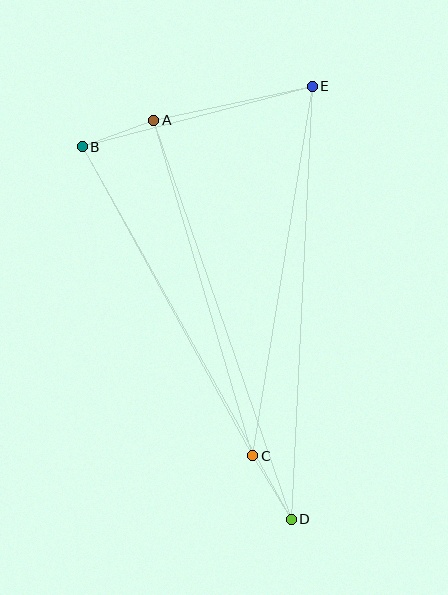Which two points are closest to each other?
Points C and D are closest to each other.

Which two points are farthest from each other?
Points D and E are farthest from each other.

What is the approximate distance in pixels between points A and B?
The distance between A and B is approximately 76 pixels.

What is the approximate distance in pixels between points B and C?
The distance between B and C is approximately 353 pixels.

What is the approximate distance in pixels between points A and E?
The distance between A and E is approximately 162 pixels.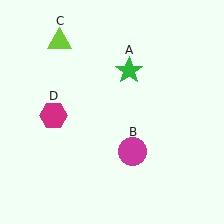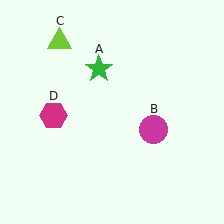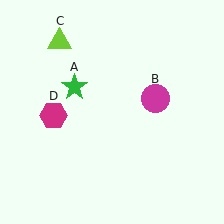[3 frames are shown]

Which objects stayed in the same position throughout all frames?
Lime triangle (object C) and magenta hexagon (object D) remained stationary.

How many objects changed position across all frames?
2 objects changed position: green star (object A), magenta circle (object B).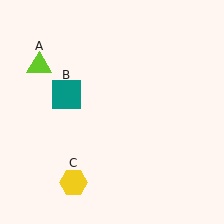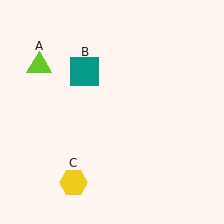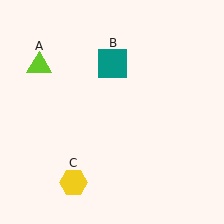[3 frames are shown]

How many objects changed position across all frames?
1 object changed position: teal square (object B).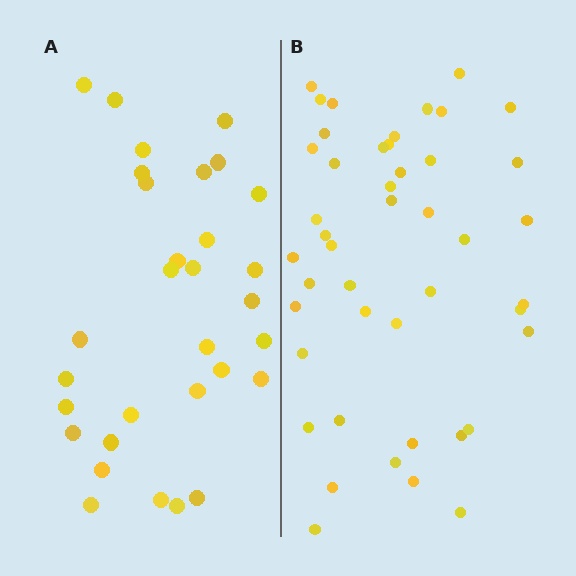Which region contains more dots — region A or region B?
Region B (the right region) has more dots.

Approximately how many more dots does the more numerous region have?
Region B has approximately 15 more dots than region A.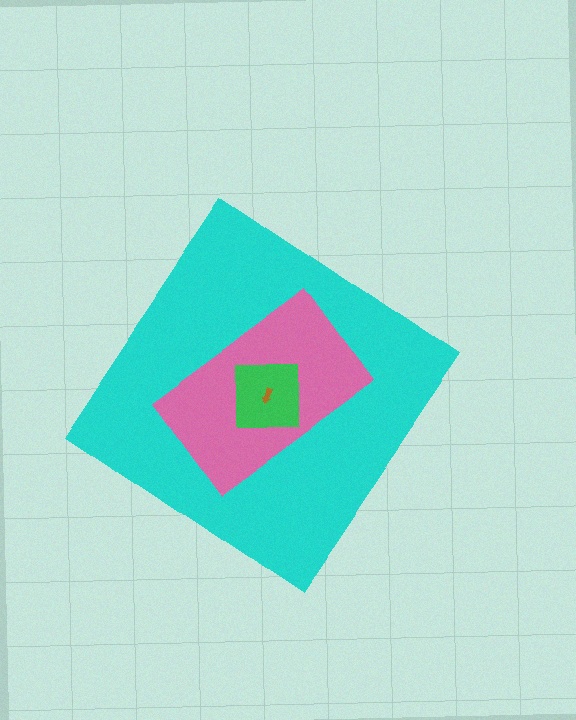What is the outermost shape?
The cyan diamond.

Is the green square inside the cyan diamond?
Yes.